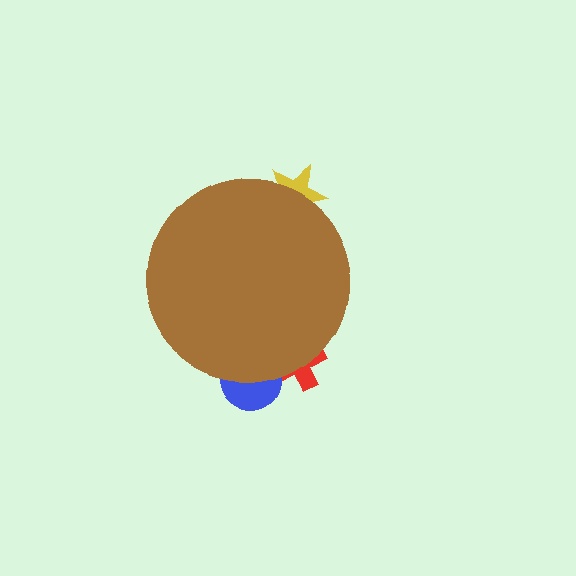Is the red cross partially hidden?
Yes, the red cross is partially hidden behind the brown circle.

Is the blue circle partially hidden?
Yes, the blue circle is partially hidden behind the brown circle.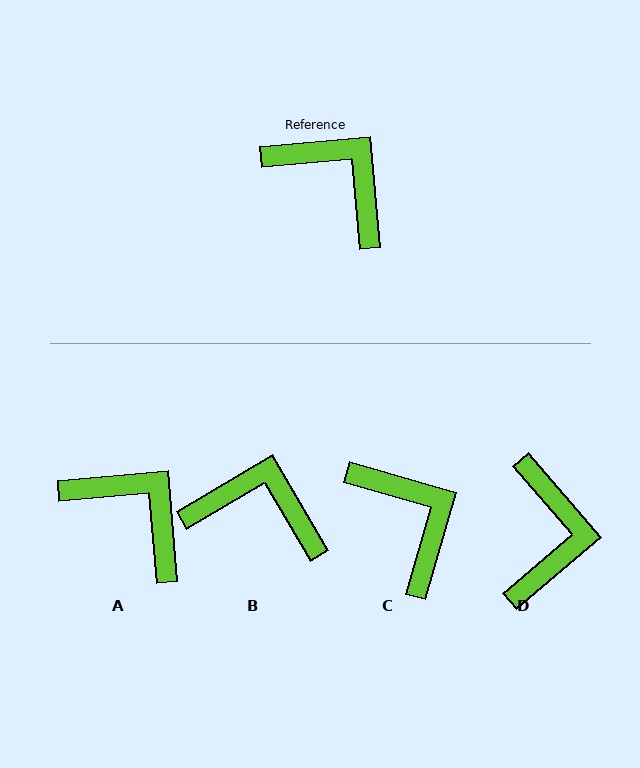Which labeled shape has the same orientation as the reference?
A.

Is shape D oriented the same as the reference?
No, it is off by about 54 degrees.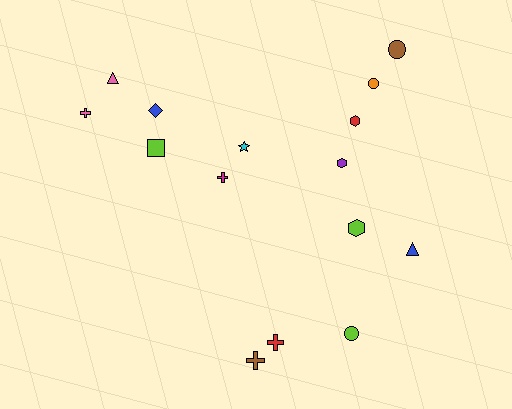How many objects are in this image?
There are 15 objects.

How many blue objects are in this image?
There are 2 blue objects.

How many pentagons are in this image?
There are no pentagons.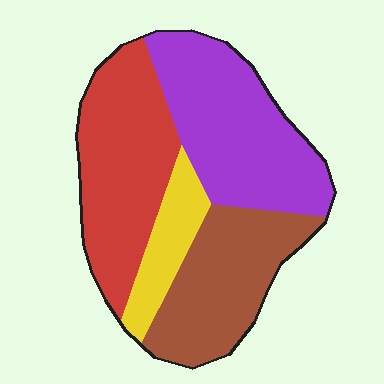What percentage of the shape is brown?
Brown covers roughly 25% of the shape.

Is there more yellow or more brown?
Brown.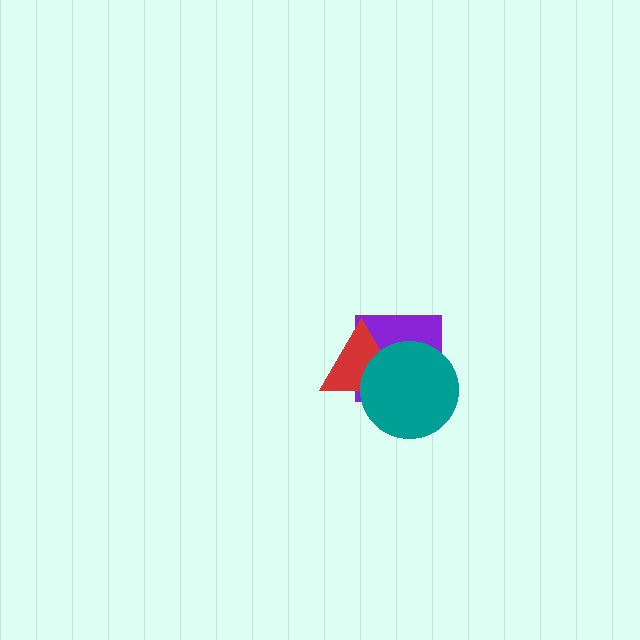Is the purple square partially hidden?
Yes, it is partially covered by another shape.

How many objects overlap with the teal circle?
2 objects overlap with the teal circle.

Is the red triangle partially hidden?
Yes, it is partially covered by another shape.